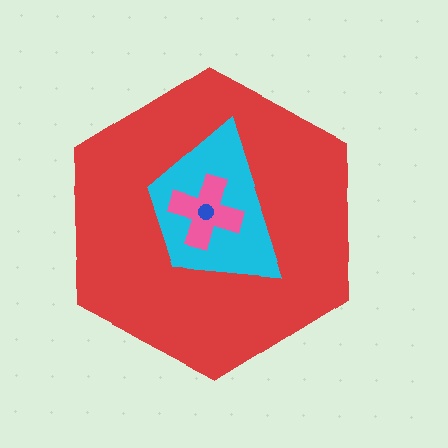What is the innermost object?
The blue circle.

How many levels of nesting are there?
4.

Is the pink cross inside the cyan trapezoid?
Yes.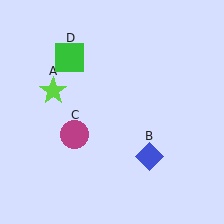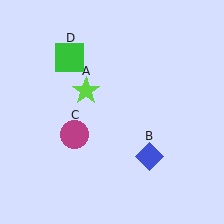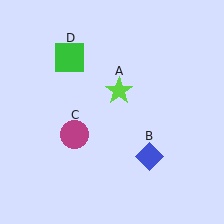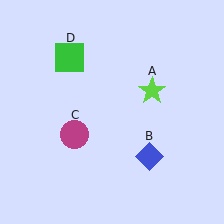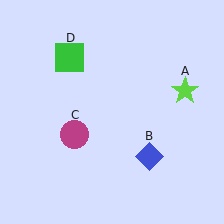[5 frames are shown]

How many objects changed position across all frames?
1 object changed position: lime star (object A).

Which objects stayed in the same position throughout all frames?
Blue diamond (object B) and magenta circle (object C) and green square (object D) remained stationary.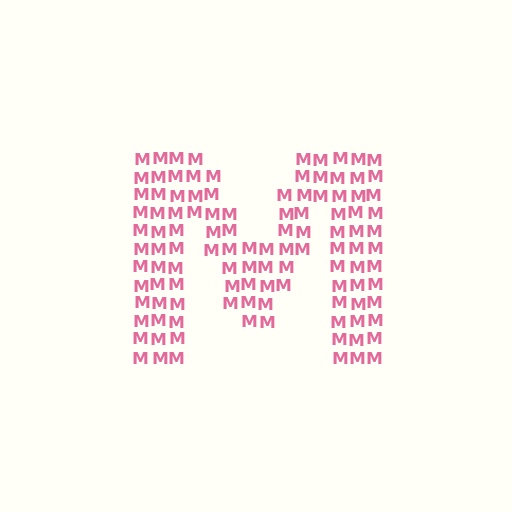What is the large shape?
The large shape is the letter M.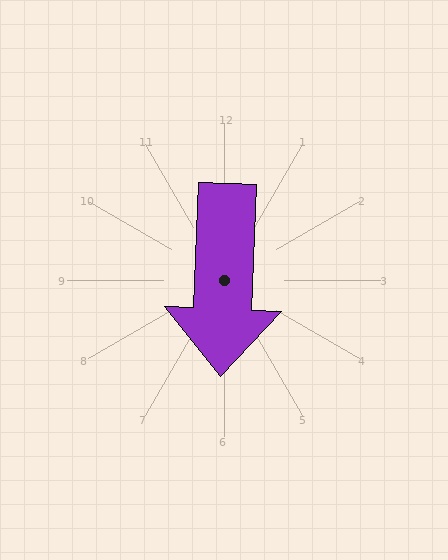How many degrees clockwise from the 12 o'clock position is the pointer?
Approximately 182 degrees.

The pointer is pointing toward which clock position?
Roughly 6 o'clock.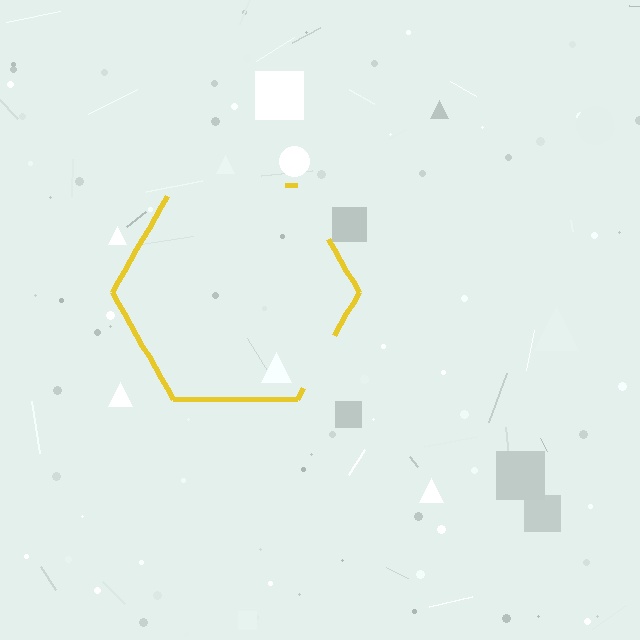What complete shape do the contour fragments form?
The contour fragments form a hexagon.